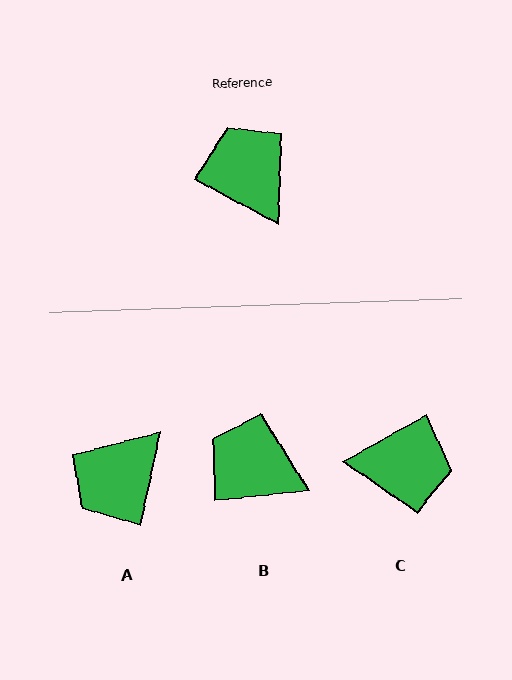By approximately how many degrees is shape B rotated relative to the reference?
Approximately 34 degrees counter-clockwise.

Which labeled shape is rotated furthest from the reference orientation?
C, about 122 degrees away.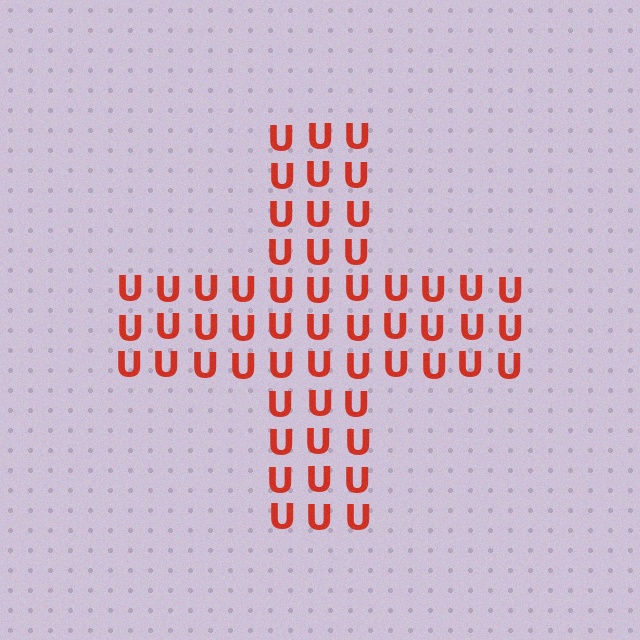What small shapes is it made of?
It is made of small letter U's.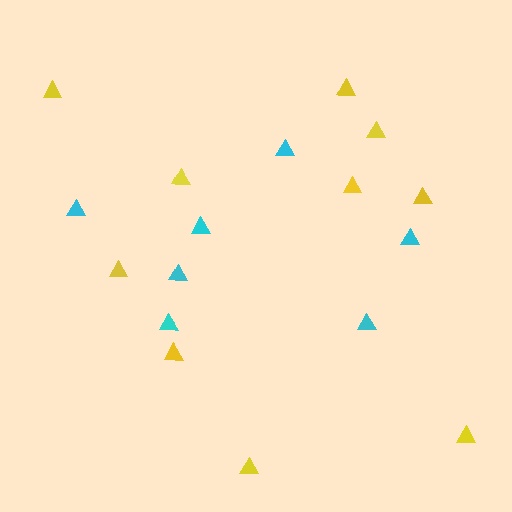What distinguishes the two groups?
There are 2 groups: one group of yellow triangles (10) and one group of cyan triangles (7).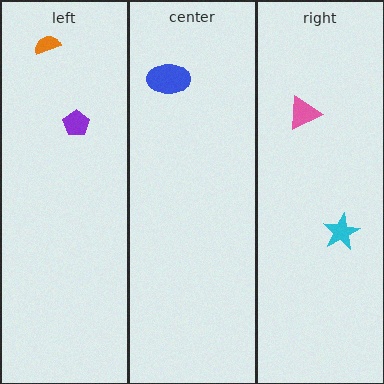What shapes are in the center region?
The blue ellipse.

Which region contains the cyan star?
The right region.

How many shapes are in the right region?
2.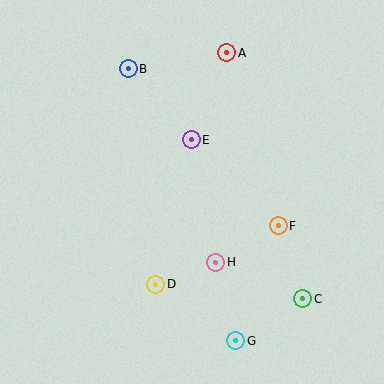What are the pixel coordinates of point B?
Point B is at (128, 69).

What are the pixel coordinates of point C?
Point C is at (303, 299).